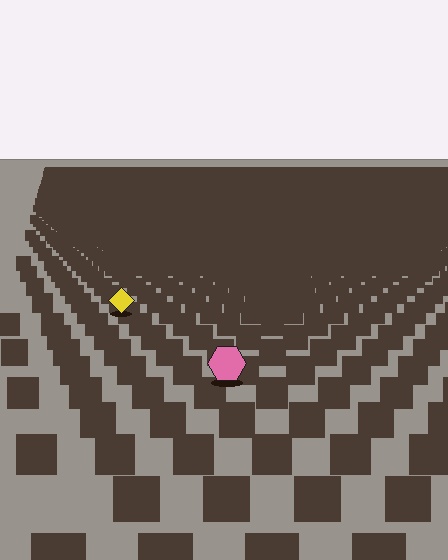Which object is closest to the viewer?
The pink hexagon is closest. The texture marks near it are larger and more spread out.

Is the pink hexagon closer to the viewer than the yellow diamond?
Yes. The pink hexagon is closer — you can tell from the texture gradient: the ground texture is coarser near it.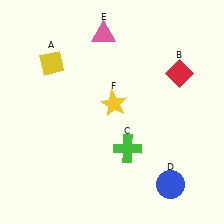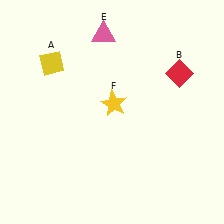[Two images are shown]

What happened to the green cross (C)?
The green cross (C) was removed in Image 2. It was in the bottom-right area of Image 1.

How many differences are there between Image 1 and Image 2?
There are 2 differences between the two images.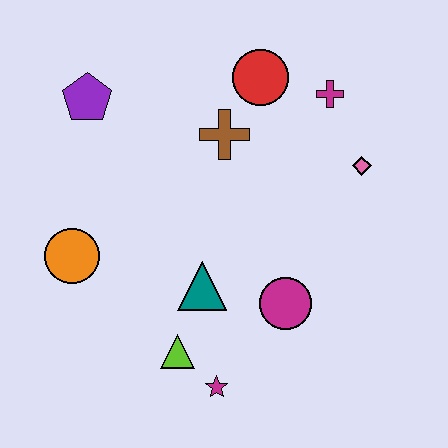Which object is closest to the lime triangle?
The magenta star is closest to the lime triangle.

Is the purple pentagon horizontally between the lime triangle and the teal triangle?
No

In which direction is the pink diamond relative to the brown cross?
The pink diamond is to the right of the brown cross.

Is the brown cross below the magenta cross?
Yes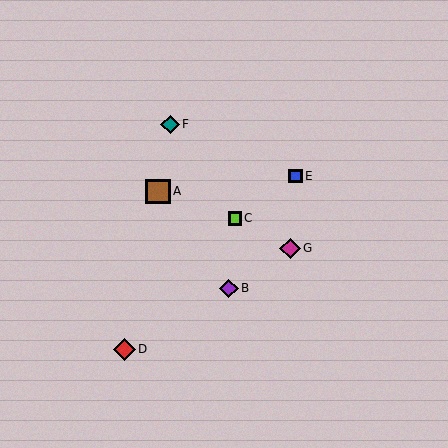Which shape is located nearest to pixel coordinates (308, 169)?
The blue square (labeled E) at (296, 176) is nearest to that location.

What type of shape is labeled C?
Shape C is a lime square.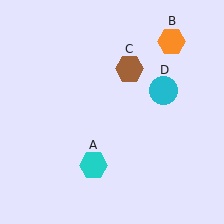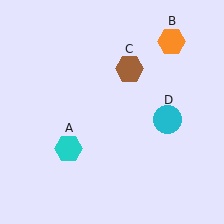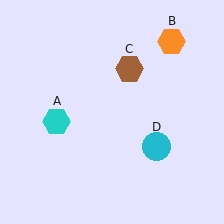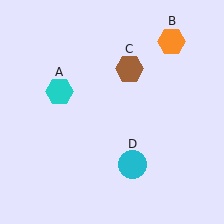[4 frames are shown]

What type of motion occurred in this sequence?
The cyan hexagon (object A), cyan circle (object D) rotated clockwise around the center of the scene.